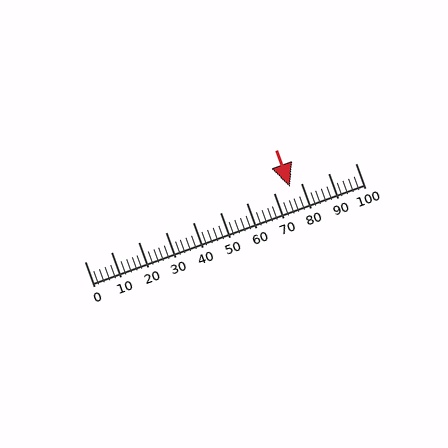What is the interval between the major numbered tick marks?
The major tick marks are spaced 10 units apart.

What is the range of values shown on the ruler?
The ruler shows values from 0 to 100.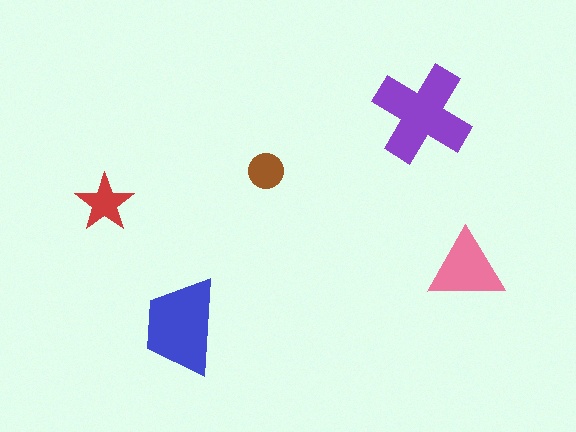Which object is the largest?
The purple cross.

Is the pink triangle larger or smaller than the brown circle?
Larger.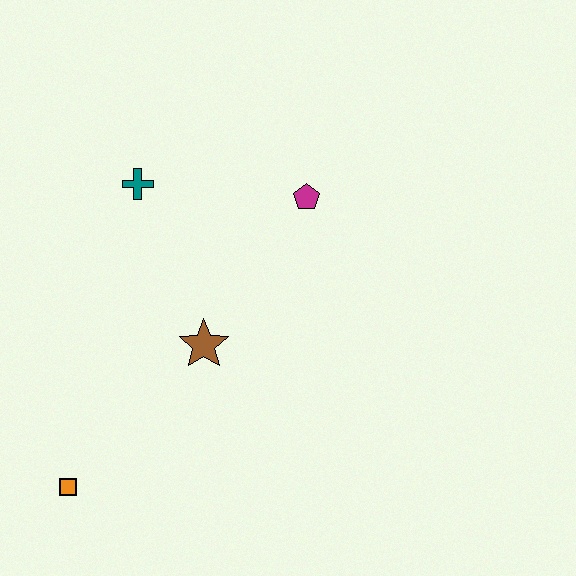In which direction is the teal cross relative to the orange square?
The teal cross is above the orange square.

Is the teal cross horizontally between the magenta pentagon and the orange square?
Yes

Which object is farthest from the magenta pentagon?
The orange square is farthest from the magenta pentagon.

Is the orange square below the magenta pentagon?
Yes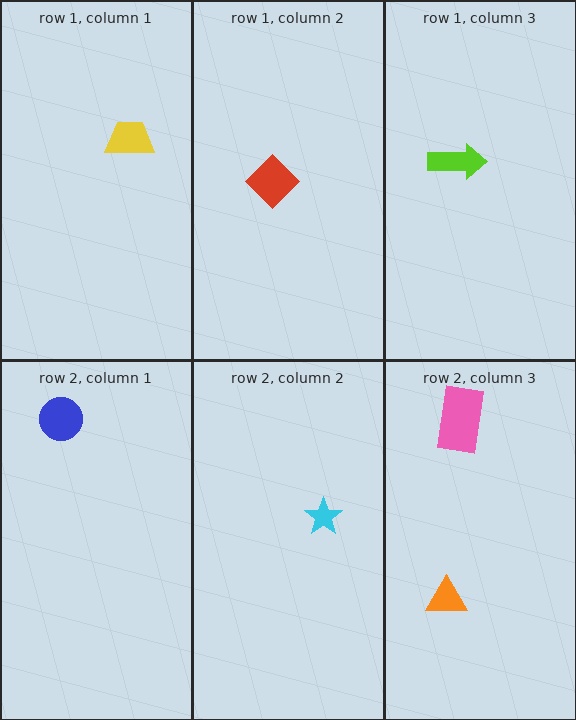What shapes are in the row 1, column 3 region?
The lime arrow.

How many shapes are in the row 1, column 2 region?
1.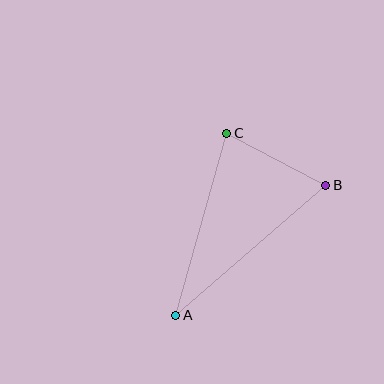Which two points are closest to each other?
Points B and C are closest to each other.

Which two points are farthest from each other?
Points A and B are farthest from each other.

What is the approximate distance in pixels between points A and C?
The distance between A and C is approximately 189 pixels.